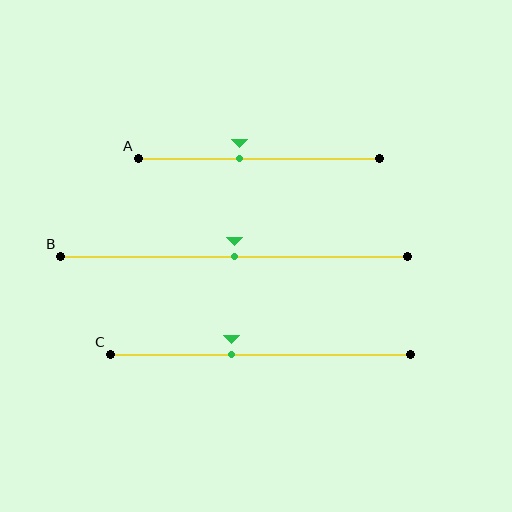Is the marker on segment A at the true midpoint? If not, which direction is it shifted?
No, the marker on segment A is shifted to the left by about 8% of the segment length.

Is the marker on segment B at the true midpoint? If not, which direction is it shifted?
Yes, the marker on segment B is at the true midpoint.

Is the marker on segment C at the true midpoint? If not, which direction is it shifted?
No, the marker on segment C is shifted to the left by about 10% of the segment length.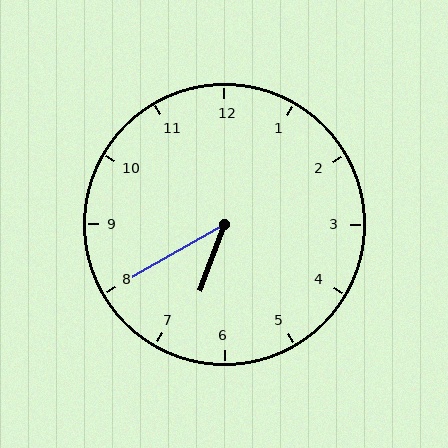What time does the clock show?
6:40.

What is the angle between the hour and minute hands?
Approximately 40 degrees.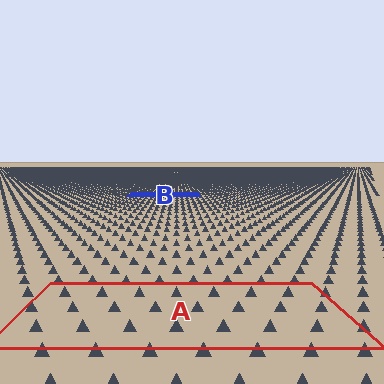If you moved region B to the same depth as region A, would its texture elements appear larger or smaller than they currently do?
They would appear larger. At a closer depth, the same texture elements are projected at a bigger on-screen size.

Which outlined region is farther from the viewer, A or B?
Region B is farther from the viewer — the texture elements inside it appear smaller and more densely packed.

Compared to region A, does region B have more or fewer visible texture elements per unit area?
Region B has more texture elements per unit area — they are packed more densely because it is farther away.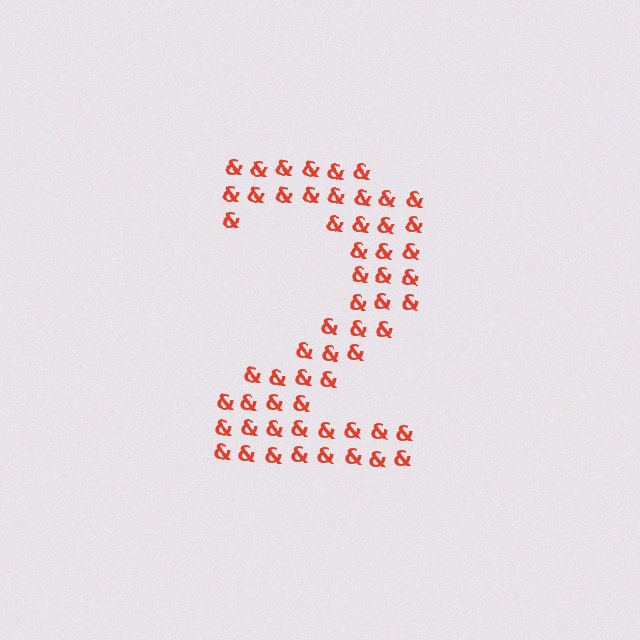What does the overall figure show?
The overall figure shows the digit 2.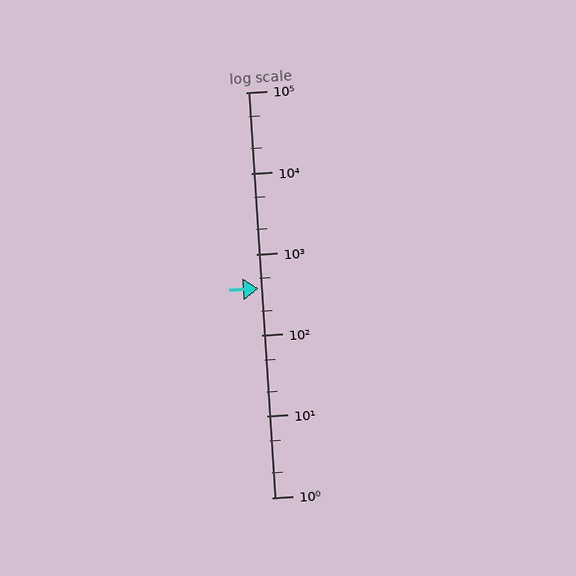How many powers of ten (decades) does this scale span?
The scale spans 5 decades, from 1 to 100000.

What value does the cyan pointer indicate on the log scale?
The pointer indicates approximately 380.